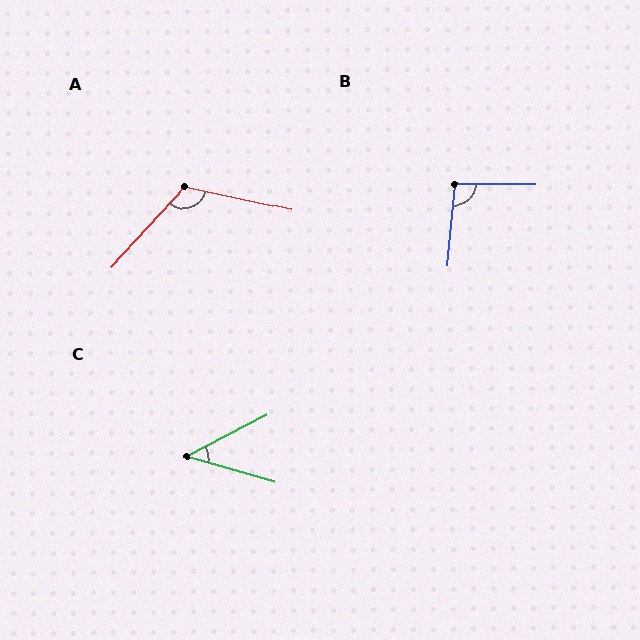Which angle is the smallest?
C, at approximately 44 degrees.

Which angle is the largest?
A, at approximately 120 degrees.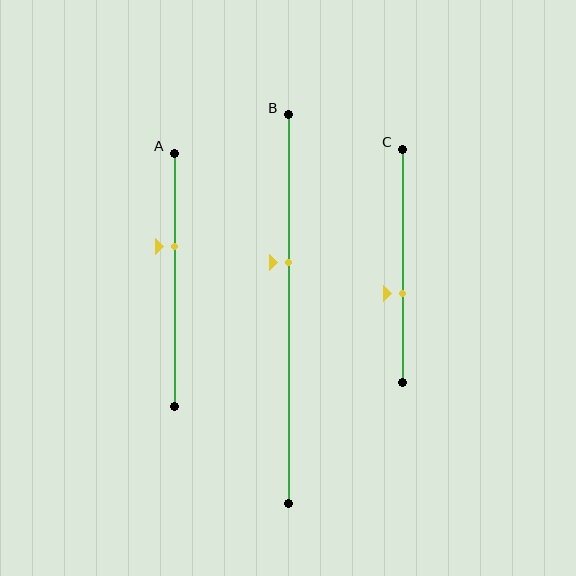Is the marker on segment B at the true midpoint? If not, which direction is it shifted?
No, the marker on segment B is shifted upward by about 12% of the segment length.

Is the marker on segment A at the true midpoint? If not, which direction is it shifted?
No, the marker on segment A is shifted upward by about 13% of the segment length.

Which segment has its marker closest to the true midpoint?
Segment C has its marker closest to the true midpoint.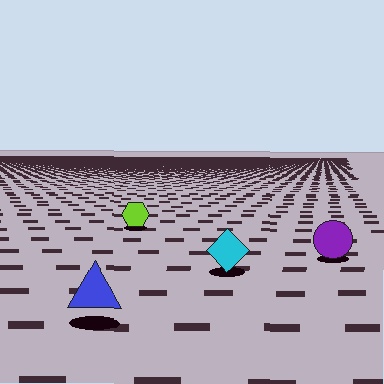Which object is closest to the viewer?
The blue triangle is closest. The texture marks near it are larger and more spread out.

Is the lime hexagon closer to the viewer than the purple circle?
No. The purple circle is closer — you can tell from the texture gradient: the ground texture is coarser near it.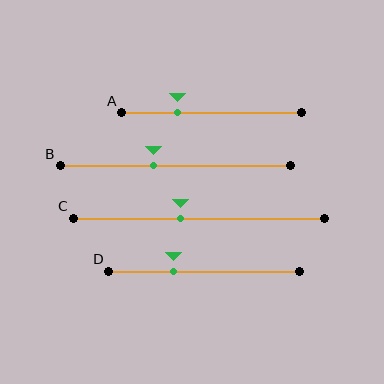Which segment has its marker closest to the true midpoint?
Segment C has its marker closest to the true midpoint.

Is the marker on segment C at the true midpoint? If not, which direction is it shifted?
No, the marker on segment C is shifted to the left by about 7% of the segment length.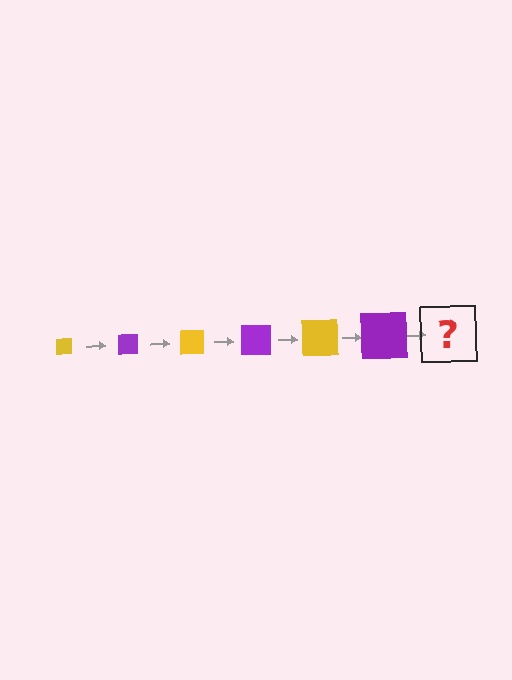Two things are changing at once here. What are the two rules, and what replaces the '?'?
The two rules are that the square grows larger each step and the color cycles through yellow and purple. The '?' should be a yellow square, larger than the previous one.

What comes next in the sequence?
The next element should be a yellow square, larger than the previous one.